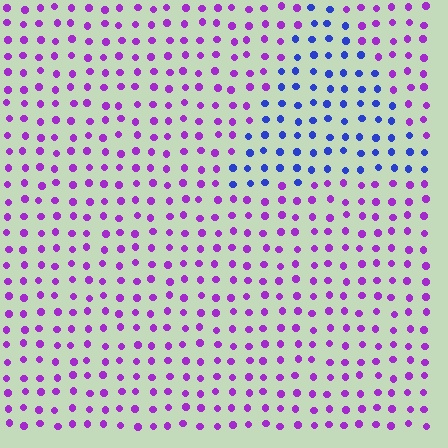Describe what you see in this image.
The image is filled with small purple elements in a uniform arrangement. A triangle-shaped region is visible where the elements are tinted to a slightly different hue, forming a subtle color boundary.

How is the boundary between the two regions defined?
The boundary is defined purely by a slight shift in hue (about 54 degrees). Spacing, size, and orientation are identical on both sides.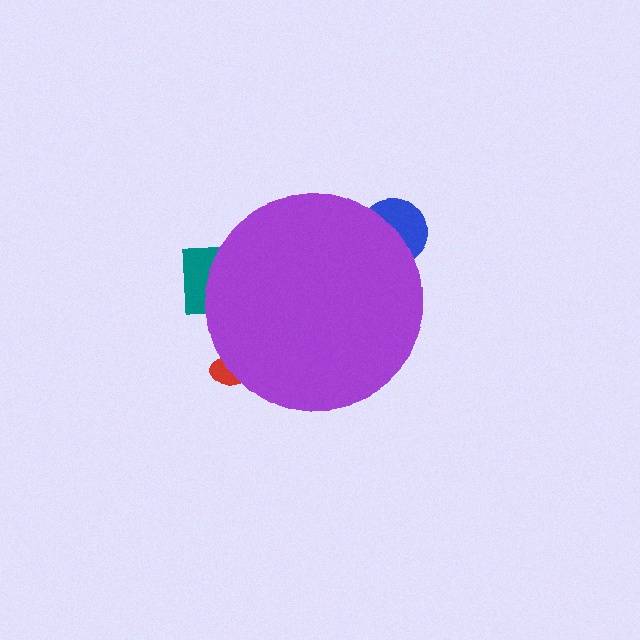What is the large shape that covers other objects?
A purple circle.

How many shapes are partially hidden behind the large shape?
3 shapes are partially hidden.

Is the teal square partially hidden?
Yes, the teal square is partially hidden behind the purple circle.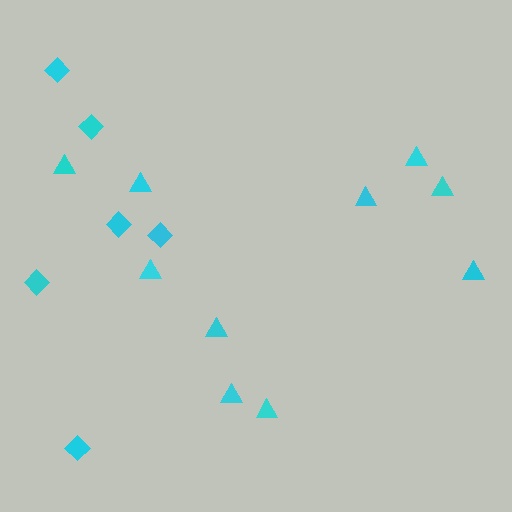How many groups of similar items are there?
There are 2 groups: one group of triangles (10) and one group of diamonds (6).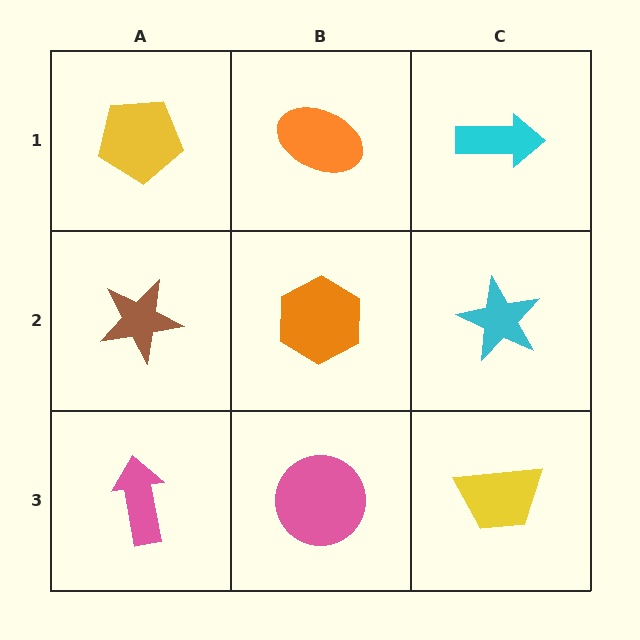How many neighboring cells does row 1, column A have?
2.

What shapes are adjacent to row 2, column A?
A yellow pentagon (row 1, column A), a pink arrow (row 3, column A), an orange hexagon (row 2, column B).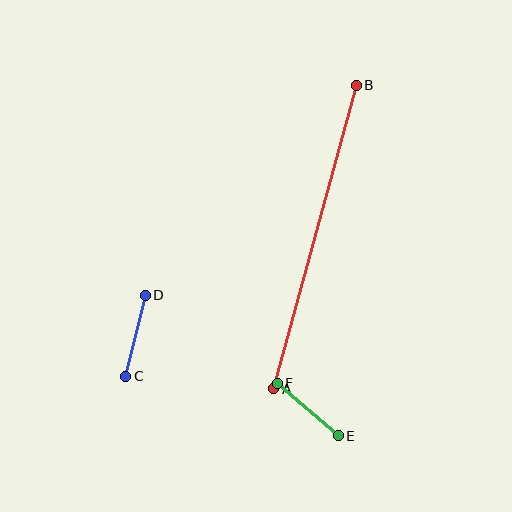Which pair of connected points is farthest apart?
Points A and B are farthest apart.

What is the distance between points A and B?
The distance is approximately 315 pixels.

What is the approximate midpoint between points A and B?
The midpoint is at approximately (315, 237) pixels.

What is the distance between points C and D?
The distance is approximately 83 pixels.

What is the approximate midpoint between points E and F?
The midpoint is at approximately (308, 410) pixels.